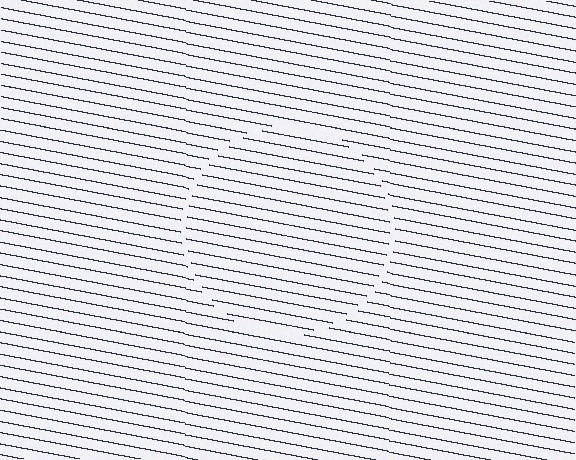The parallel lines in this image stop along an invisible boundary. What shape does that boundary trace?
An illusory circle. The interior of the shape contains the same grating, shifted by half a period — the contour is defined by the phase discontinuity where line-ends from the inner and outer gratings abut.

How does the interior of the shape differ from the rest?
The interior of the shape contains the same grating, shifted by half a period — the contour is defined by the phase discontinuity where line-ends from the inner and outer gratings abut.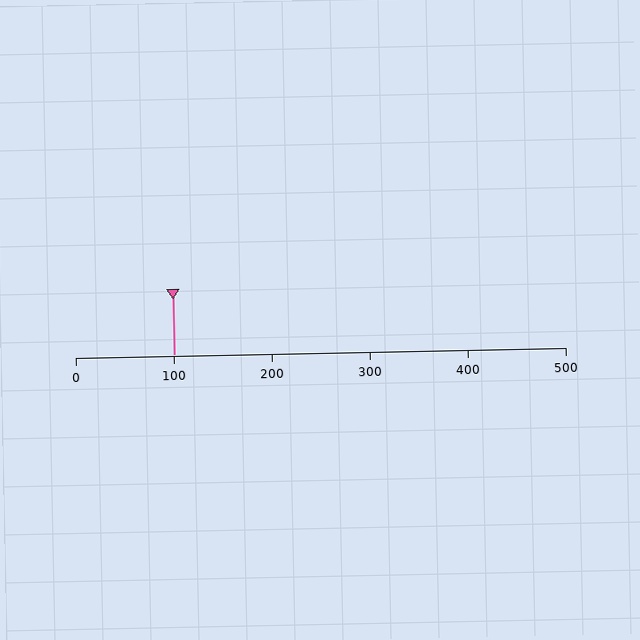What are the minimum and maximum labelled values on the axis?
The axis runs from 0 to 500.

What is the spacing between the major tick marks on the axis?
The major ticks are spaced 100 apart.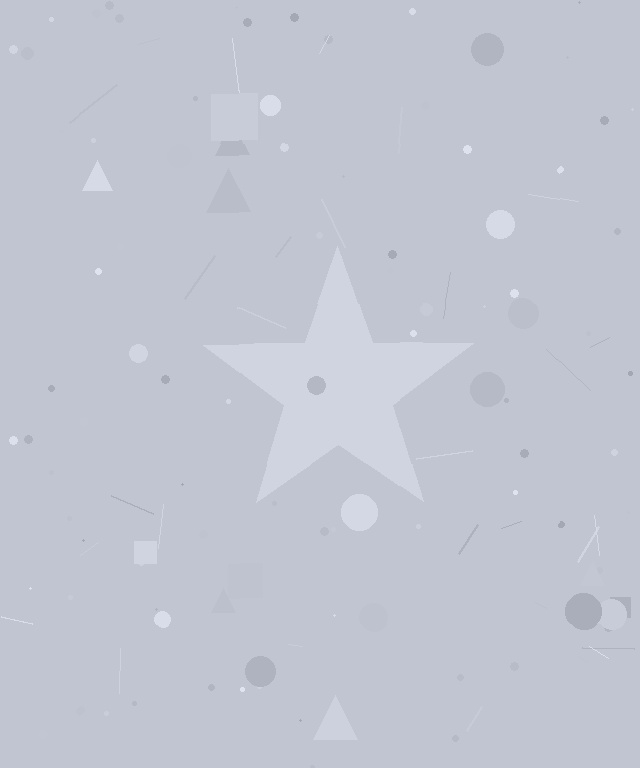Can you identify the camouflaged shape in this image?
The camouflaged shape is a star.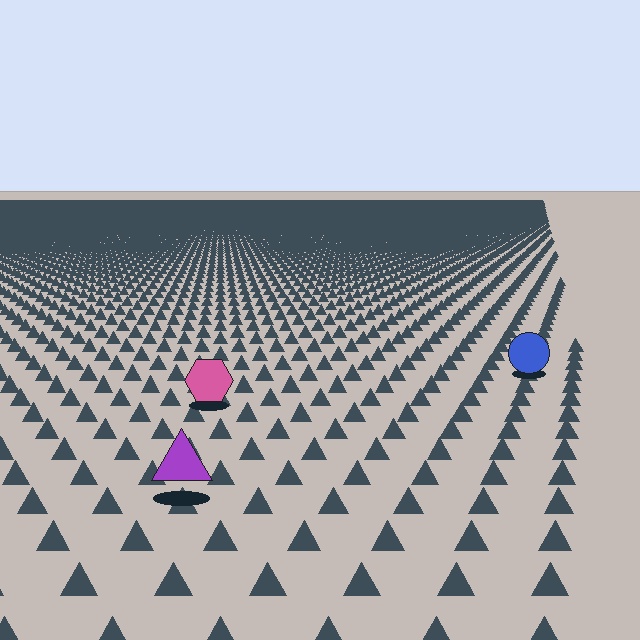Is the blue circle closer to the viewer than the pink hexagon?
No. The pink hexagon is closer — you can tell from the texture gradient: the ground texture is coarser near it.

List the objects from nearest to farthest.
From nearest to farthest: the purple triangle, the pink hexagon, the blue circle.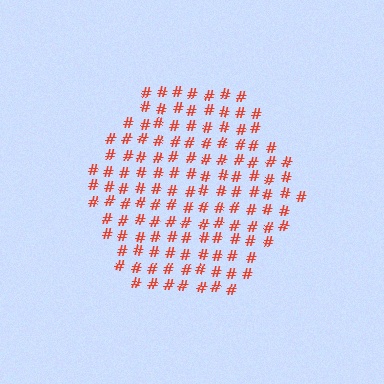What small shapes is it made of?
It is made of small hash symbols.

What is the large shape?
The large shape is a hexagon.